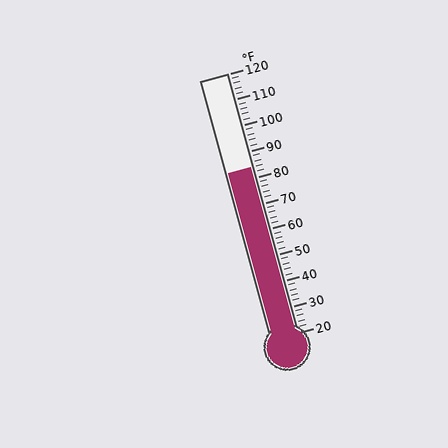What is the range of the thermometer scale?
The thermometer scale ranges from 20°F to 120°F.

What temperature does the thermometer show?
The thermometer shows approximately 84°F.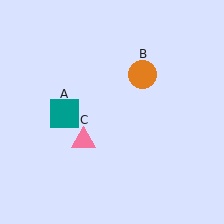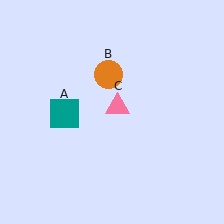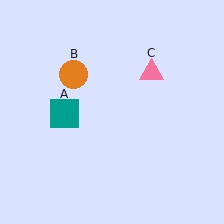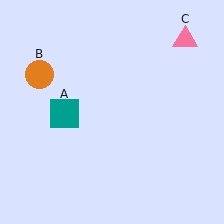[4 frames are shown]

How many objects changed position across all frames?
2 objects changed position: orange circle (object B), pink triangle (object C).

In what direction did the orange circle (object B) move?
The orange circle (object B) moved left.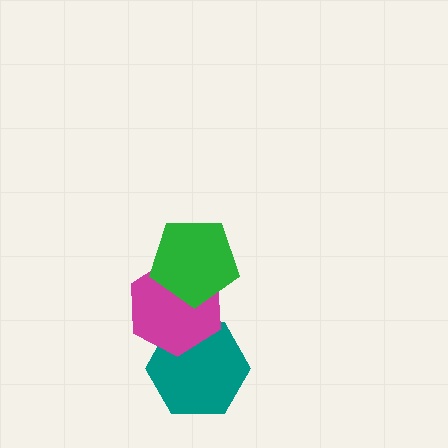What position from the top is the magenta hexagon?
The magenta hexagon is 2nd from the top.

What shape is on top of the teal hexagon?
The magenta hexagon is on top of the teal hexagon.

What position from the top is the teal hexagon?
The teal hexagon is 3rd from the top.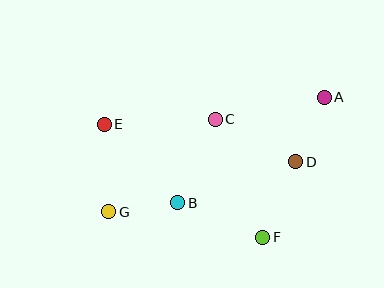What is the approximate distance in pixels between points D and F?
The distance between D and F is approximately 82 pixels.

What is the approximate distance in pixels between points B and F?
The distance between B and F is approximately 92 pixels.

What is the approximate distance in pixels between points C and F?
The distance between C and F is approximately 127 pixels.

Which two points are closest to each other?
Points B and G are closest to each other.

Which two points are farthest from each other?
Points A and G are farthest from each other.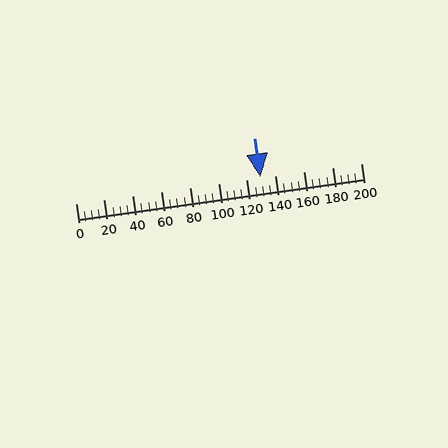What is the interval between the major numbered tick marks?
The major tick marks are spaced 20 units apart.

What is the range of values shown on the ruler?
The ruler shows values from 0 to 200.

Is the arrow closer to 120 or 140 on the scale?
The arrow is closer to 120.